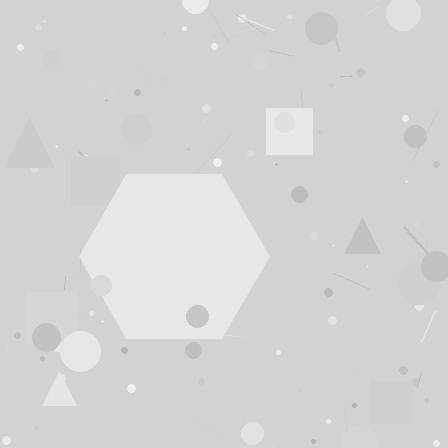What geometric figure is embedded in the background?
A hexagon is embedded in the background.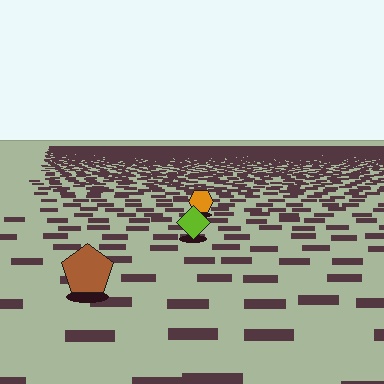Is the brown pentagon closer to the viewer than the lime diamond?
Yes. The brown pentagon is closer — you can tell from the texture gradient: the ground texture is coarser near it.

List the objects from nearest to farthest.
From nearest to farthest: the brown pentagon, the lime diamond, the orange hexagon.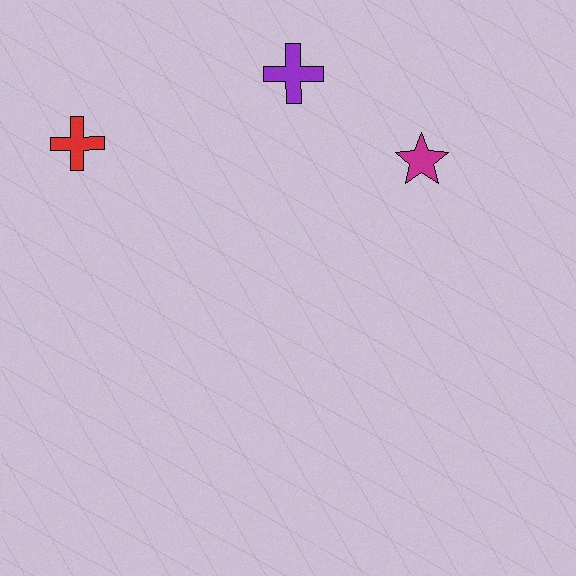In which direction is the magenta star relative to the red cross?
The magenta star is to the right of the red cross.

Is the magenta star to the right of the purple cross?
Yes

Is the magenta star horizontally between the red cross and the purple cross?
No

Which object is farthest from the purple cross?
The red cross is farthest from the purple cross.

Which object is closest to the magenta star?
The purple cross is closest to the magenta star.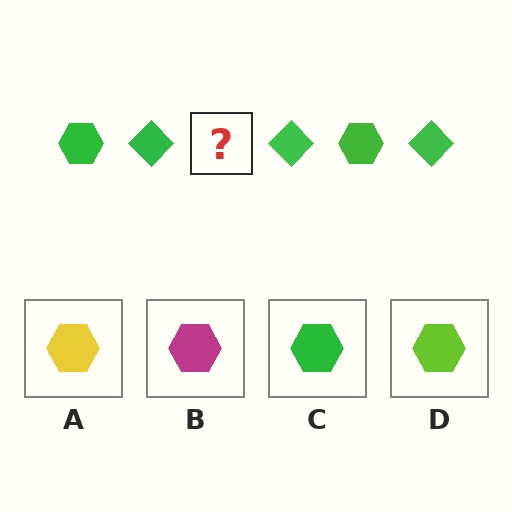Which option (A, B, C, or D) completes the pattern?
C.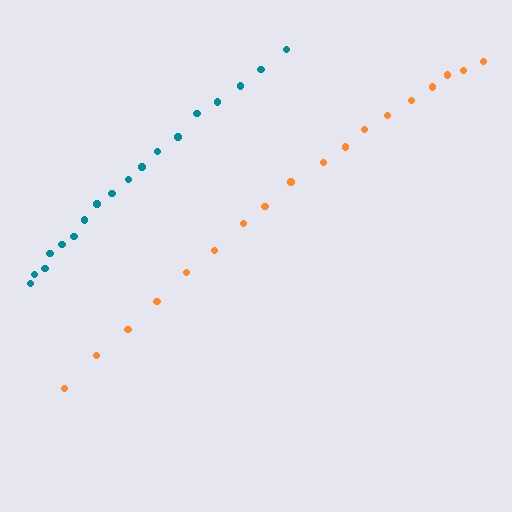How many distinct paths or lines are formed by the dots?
There are 2 distinct paths.